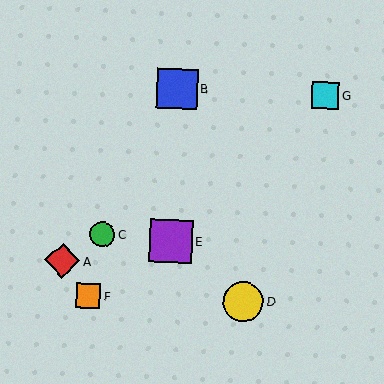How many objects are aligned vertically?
2 objects (B, E) are aligned vertically.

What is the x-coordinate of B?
Object B is at x≈177.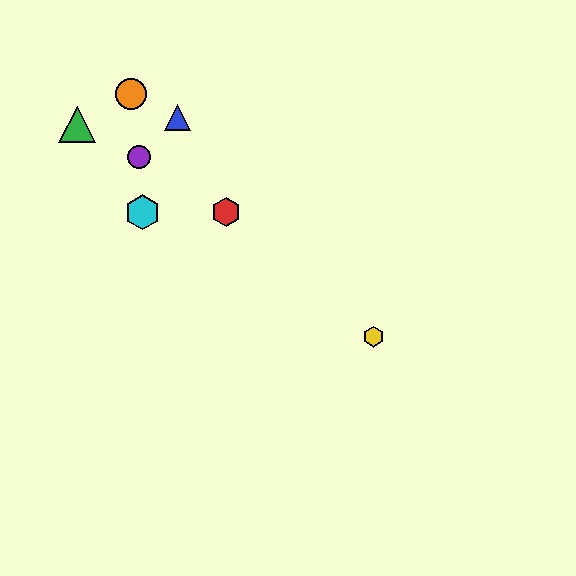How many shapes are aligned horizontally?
2 shapes (the red hexagon, the cyan hexagon) are aligned horizontally.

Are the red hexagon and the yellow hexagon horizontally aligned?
No, the red hexagon is at y≈212 and the yellow hexagon is at y≈337.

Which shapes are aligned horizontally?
The red hexagon, the cyan hexagon are aligned horizontally.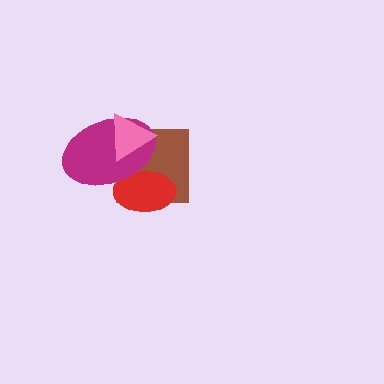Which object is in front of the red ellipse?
The magenta ellipse is in front of the red ellipse.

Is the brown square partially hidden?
Yes, it is partially covered by another shape.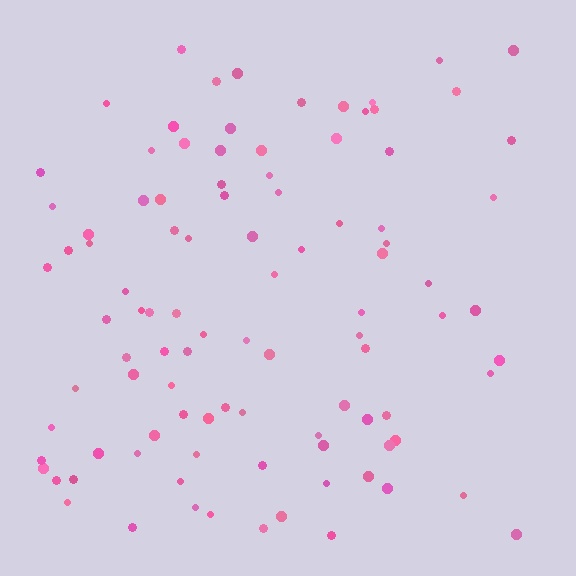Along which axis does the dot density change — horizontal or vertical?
Horizontal.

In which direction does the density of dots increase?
From right to left, with the left side densest.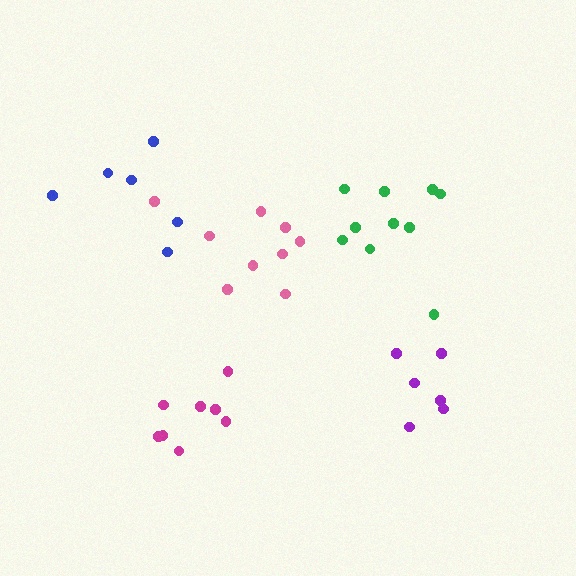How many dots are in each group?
Group 1: 6 dots, Group 2: 6 dots, Group 3: 10 dots, Group 4: 9 dots, Group 5: 8 dots (39 total).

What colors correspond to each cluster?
The clusters are colored: blue, purple, green, pink, magenta.